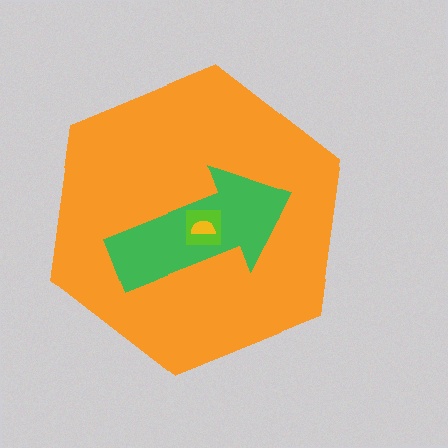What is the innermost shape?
The yellow semicircle.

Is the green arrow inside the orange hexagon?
Yes.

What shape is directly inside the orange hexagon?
The green arrow.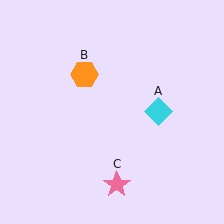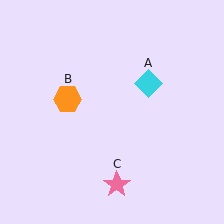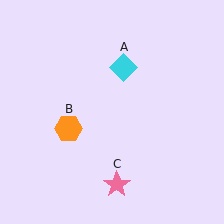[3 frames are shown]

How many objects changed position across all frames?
2 objects changed position: cyan diamond (object A), orange hexagon (object B).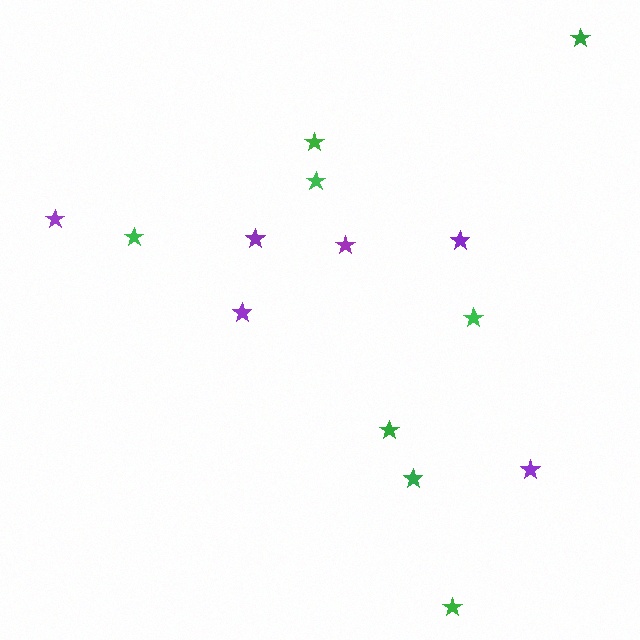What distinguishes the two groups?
There are 2 groups: one group of green stars (8) and one group of purple stars (6).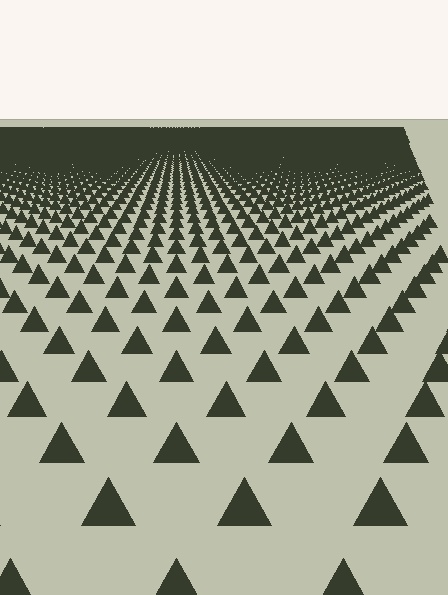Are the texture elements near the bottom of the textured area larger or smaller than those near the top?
Larger. Near the bottom, elements are closer to the viewer and appear at a bigger on-screen size.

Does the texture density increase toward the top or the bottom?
Density increases toward the top.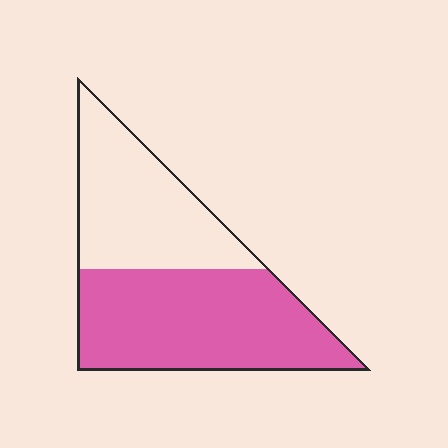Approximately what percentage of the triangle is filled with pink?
Approximately 55%.